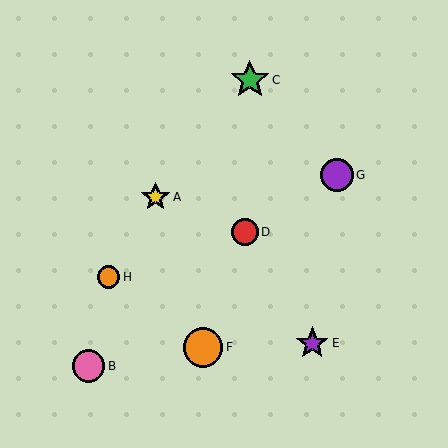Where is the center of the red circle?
The center of the red circle is at (245, 232).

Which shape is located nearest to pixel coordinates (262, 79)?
The green star (labeled C) at (250, 80) is nearest to that location.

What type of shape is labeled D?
Shape D is a red circle.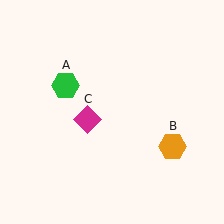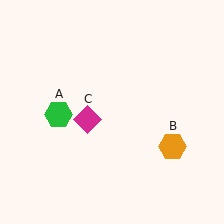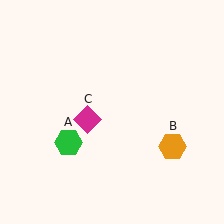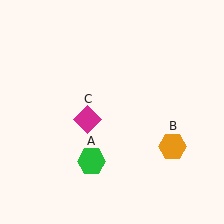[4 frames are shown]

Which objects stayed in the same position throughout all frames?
Orange hexagon (object B) and magenta diamond (object C) remained stationary.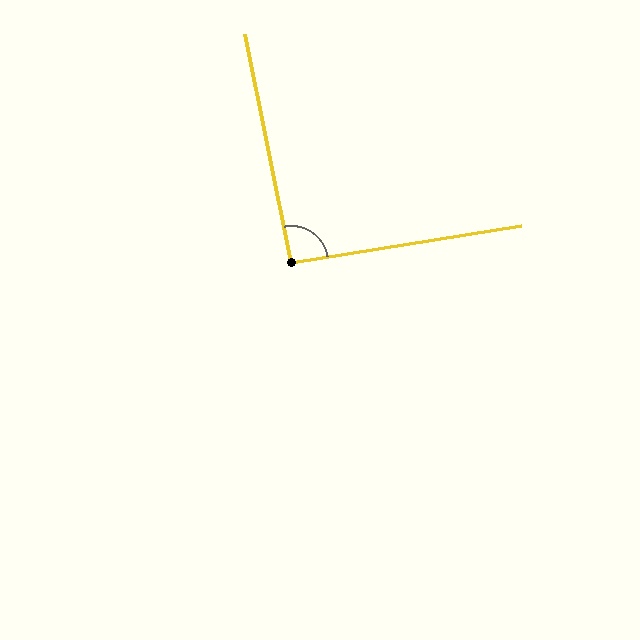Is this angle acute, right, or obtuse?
It is approximately a right angle.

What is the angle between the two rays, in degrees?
Approximately 92 degrees.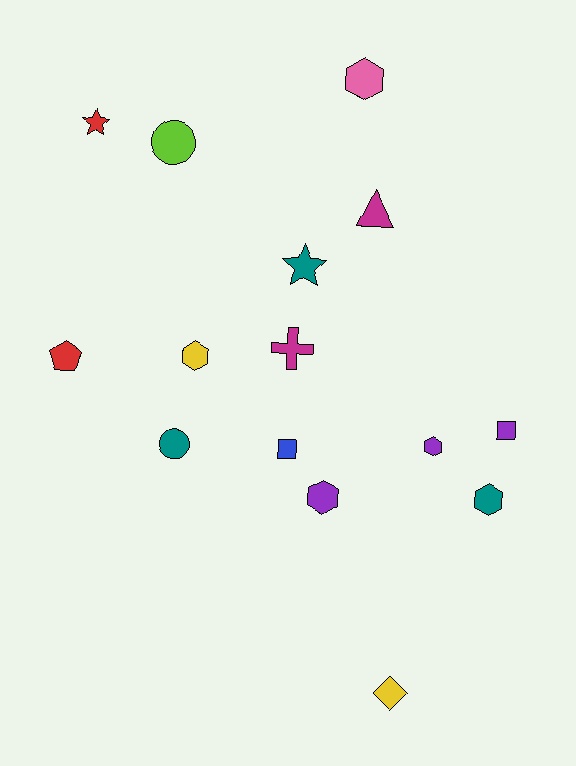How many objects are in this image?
There are 15 objects.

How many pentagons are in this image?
There is 1 pentagon.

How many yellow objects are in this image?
There are 2 yellow objects.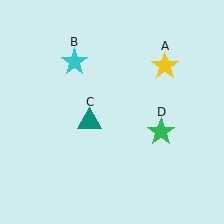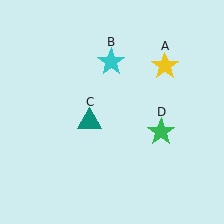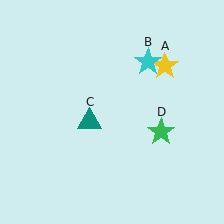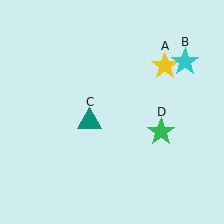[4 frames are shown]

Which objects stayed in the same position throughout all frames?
Yellow star (object A) and teal triangle (object C) and green star (object D) remained stationary.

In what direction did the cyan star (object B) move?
The cyan star (object B) moved right.